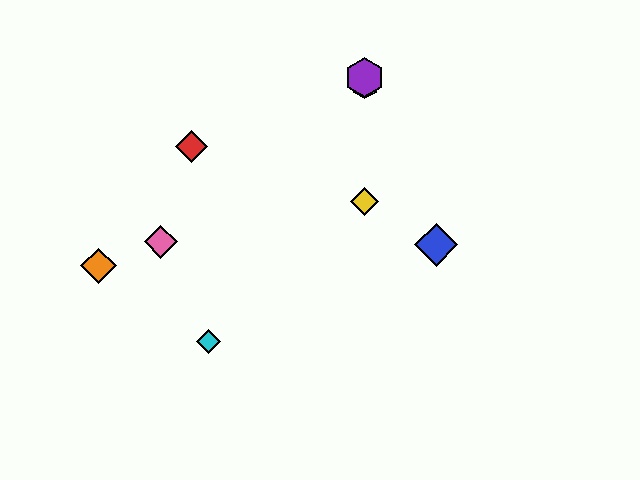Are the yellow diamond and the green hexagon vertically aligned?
Yes, both are at x≈365.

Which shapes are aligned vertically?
The green hexagon, the yellow diamond, the purple hexagon are aligned vertically.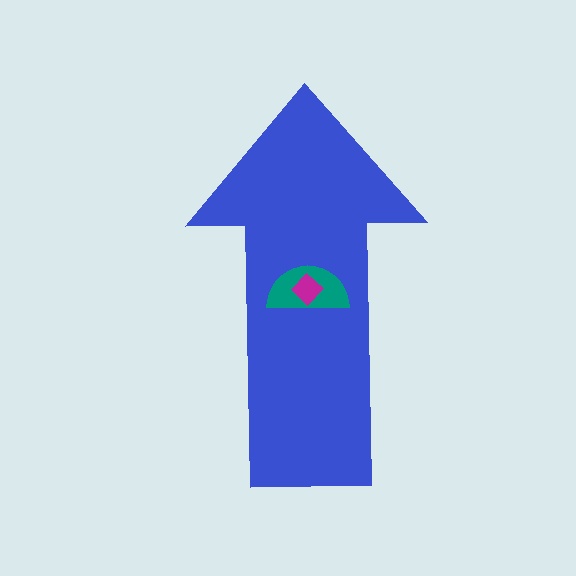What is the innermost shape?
The magenta diamond.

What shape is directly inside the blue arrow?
The teal semicircle.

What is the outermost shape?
The blue arrow.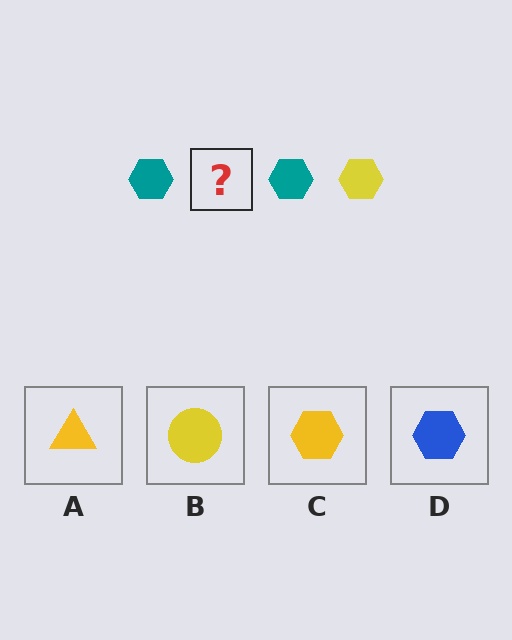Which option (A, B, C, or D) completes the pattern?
C.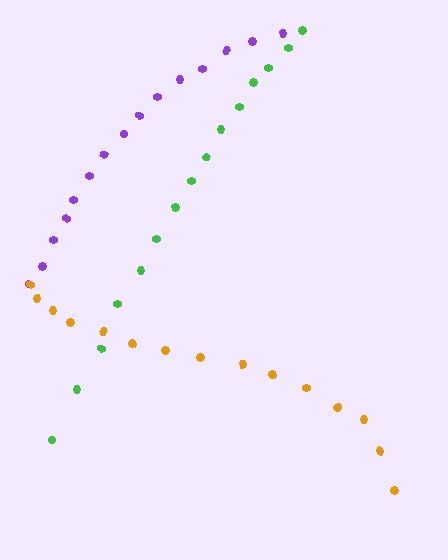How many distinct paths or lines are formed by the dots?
There are 3 distinct paths.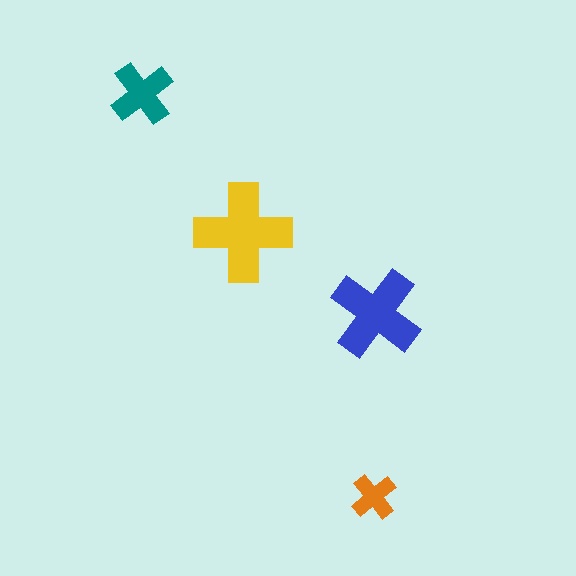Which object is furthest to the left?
The teal cross is leftmost.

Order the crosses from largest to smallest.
the yellow one, the blue one, the teal one, the orange one.